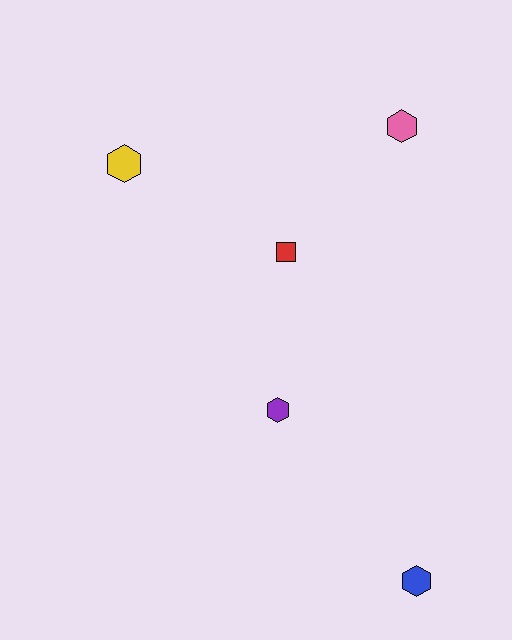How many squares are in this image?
There is 1 square.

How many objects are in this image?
There are 5 objects.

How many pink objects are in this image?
There is 1 pink object.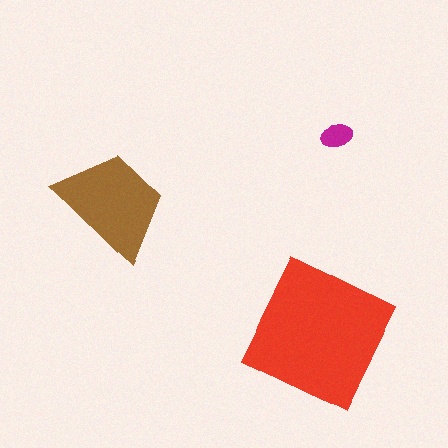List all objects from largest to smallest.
The red square, the brown trapezoid, the magenta ellipse.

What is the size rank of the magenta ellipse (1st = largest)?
3rd.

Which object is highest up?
The magenta ellipse is topmost.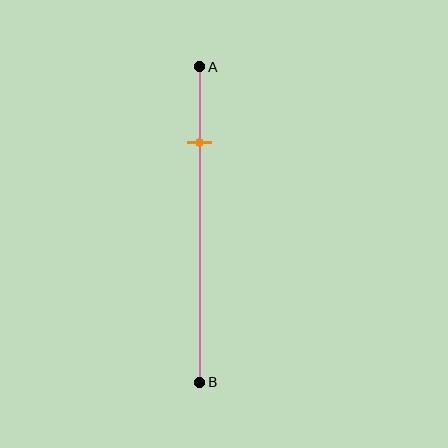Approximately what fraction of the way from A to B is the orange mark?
The orange mark is approximately 25% of the way from A to B.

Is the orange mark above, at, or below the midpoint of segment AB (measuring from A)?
The orange mark is above the midpoint of segment AB.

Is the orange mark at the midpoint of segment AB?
No, the mark is at about 25% from A, not at the 50% midpoint.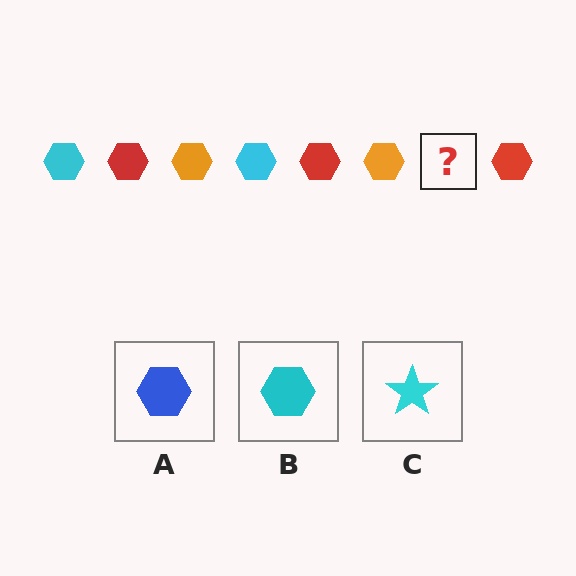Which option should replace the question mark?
Option B.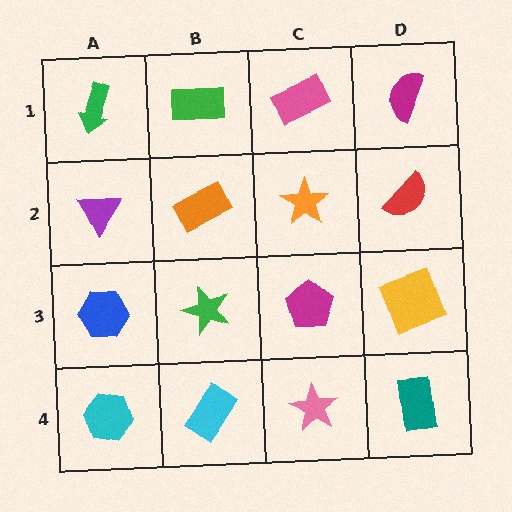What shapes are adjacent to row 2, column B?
A green rectangle (row 1, column B), a green star (row 3, column B), a purple triangle (row 2, column A), an orange star (row 2, column C).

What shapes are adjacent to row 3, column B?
An orange rectangle (row 2, column B), a cyan rectangle (row 4, column B), a blue hexagon (row 3, column A), a magenta pentagon (row 3, column C).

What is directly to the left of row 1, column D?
A pink rectangle.